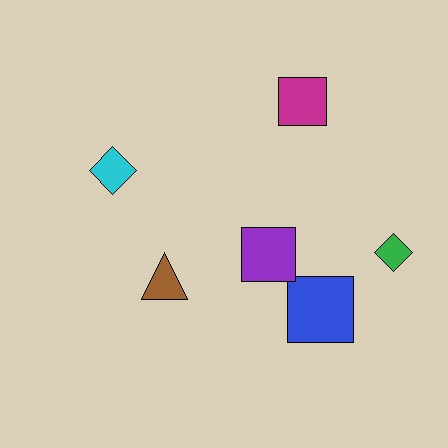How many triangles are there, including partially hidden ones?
There is 1 triangle.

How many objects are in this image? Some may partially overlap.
There are 6 objects.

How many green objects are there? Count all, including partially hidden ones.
There is 1 green object.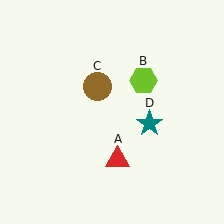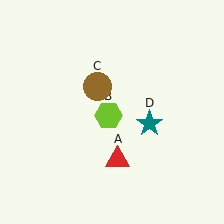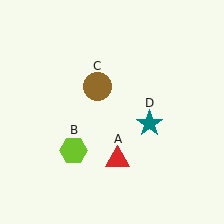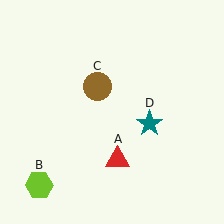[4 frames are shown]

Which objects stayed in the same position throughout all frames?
Red triangle (object A) and brown circle (object C) and teal star (object D) remained stationary.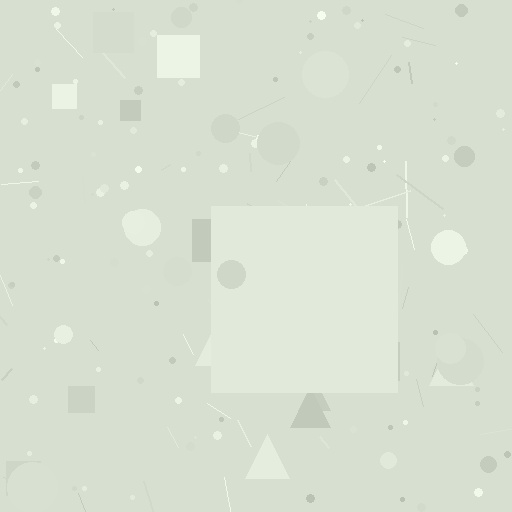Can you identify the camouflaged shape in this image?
The camouflaged shape is a square.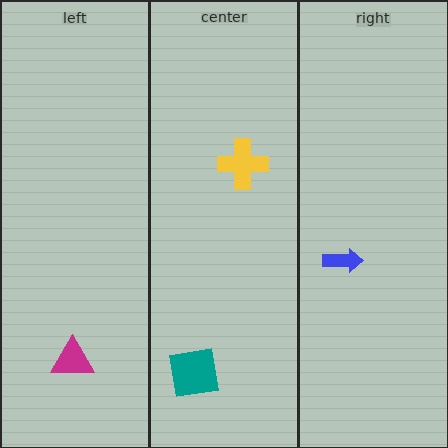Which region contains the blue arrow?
The right region.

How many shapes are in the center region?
2.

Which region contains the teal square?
The center region.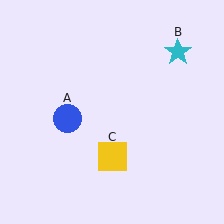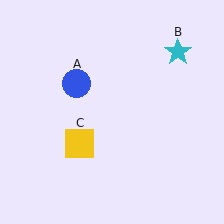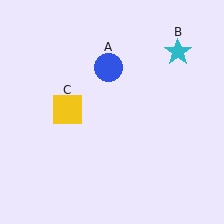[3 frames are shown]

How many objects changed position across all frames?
2 objects changed position: blue circle (object A), yellow square (object C).